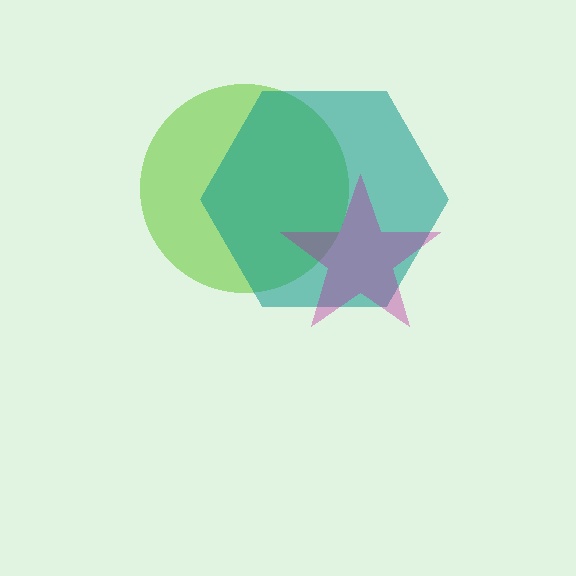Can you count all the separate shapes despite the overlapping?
Yes, there are 3 separate shapes.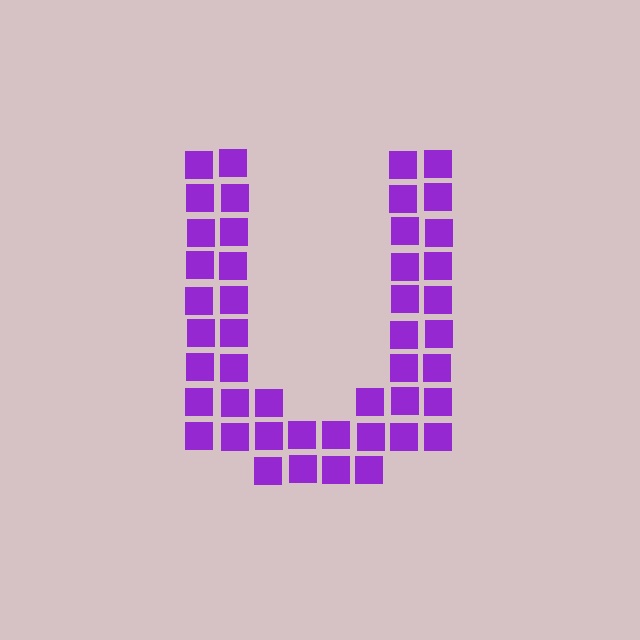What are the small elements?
The small elements are squares.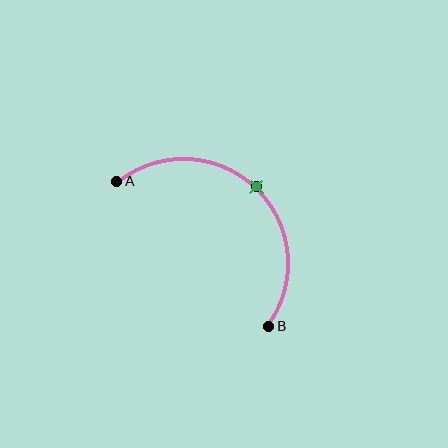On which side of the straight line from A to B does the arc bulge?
The arc bulges above and to the right of the straight line connecting A and B.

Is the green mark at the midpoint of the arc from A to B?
Yes. The green mark lies on the arc at equal arc-length from both A and B — it is the arc midpoint.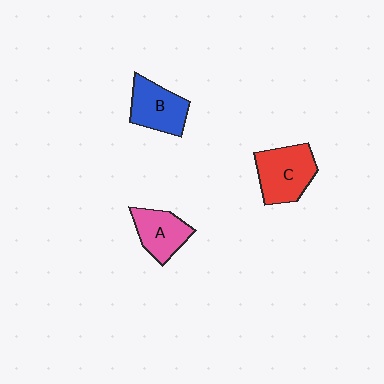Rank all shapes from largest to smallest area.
From largest to smallest: C (red), B (blue), A (pink).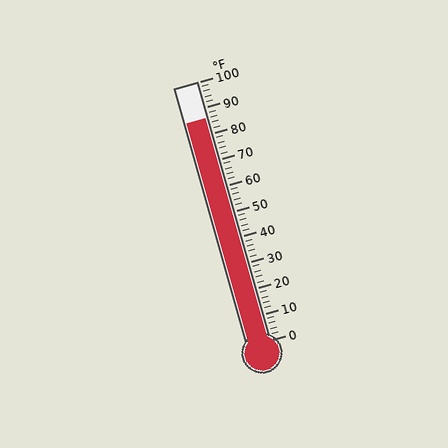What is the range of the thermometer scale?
The thermometer scale ranges from 0°F to 100°F.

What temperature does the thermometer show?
The thermometer shows approximately 86°F.